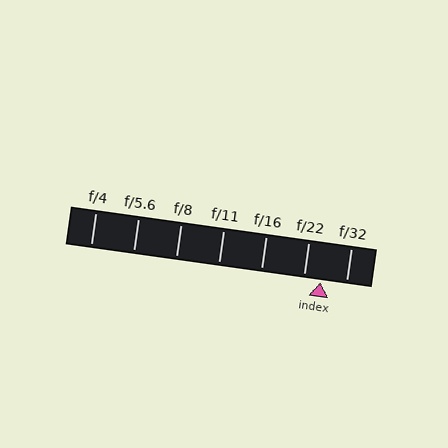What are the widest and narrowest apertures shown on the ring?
The widest aperture shown is f/4 and the narrowest is f/32.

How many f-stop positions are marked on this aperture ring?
There are 7 f-stop positions marked.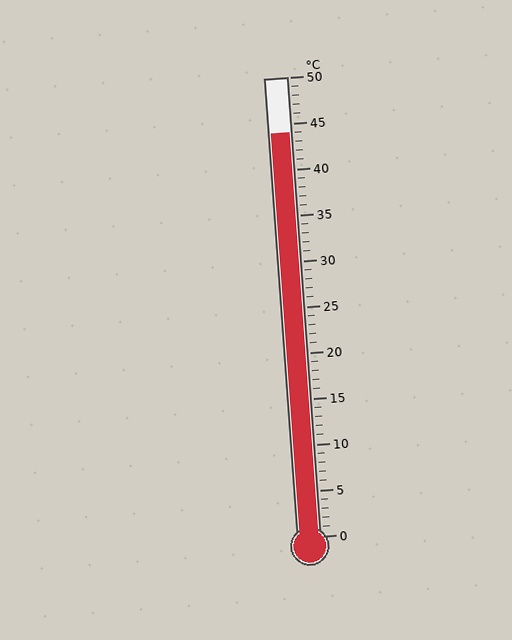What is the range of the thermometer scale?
The thermometer scale ranges from 0°C to 50°C.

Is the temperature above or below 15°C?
The temperature is above 15°C.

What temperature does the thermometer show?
The thermometer shows approximately 44°C.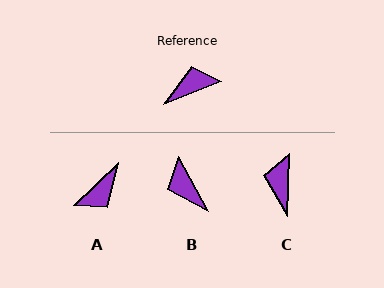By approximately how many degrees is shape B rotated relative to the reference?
Approximately 97 degrees counter-clockwise.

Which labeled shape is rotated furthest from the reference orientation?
A, about 159 degrees away.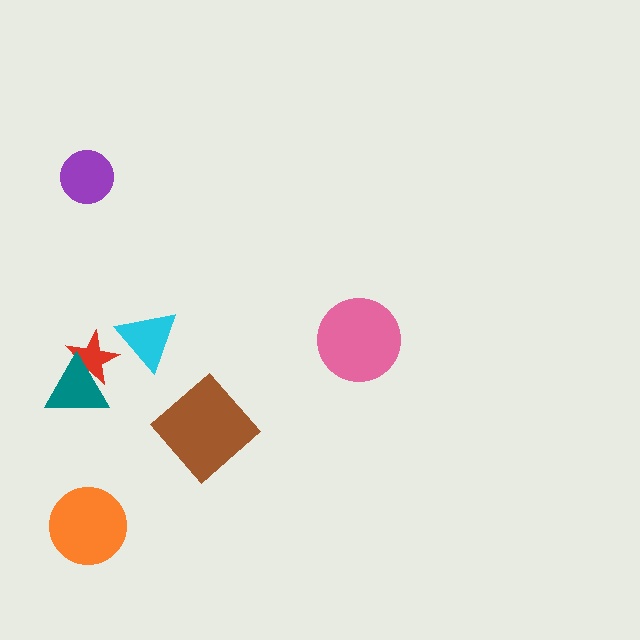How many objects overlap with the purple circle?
0 objects overlap with the purple circle.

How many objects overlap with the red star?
1 object overlaps with the red star.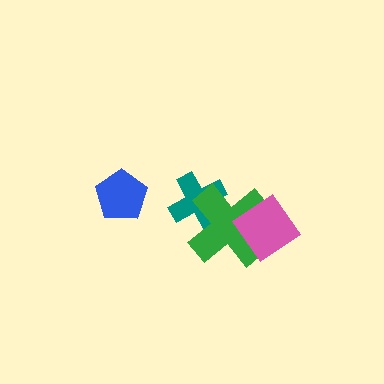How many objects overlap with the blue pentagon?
0 objects overlap with the blue pentagon.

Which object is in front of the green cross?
The pink diamond is in front of the green cross.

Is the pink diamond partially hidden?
No, no other shape covers it.